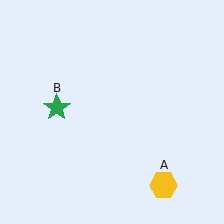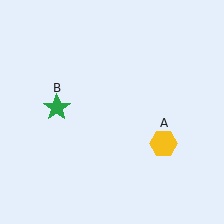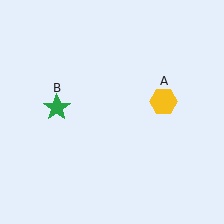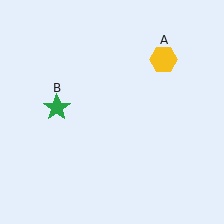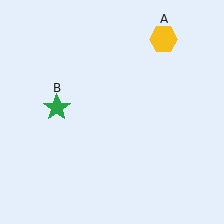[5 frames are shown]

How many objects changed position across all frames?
1 object changed position: yellow hexagon (object A).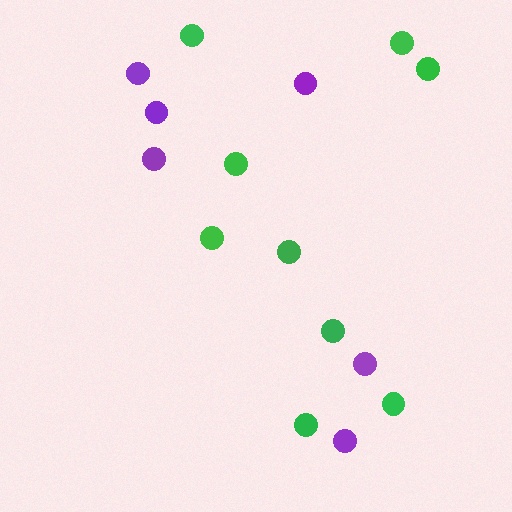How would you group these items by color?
There are 2 groups: one group of purple circles (6) and one group of green circles (9).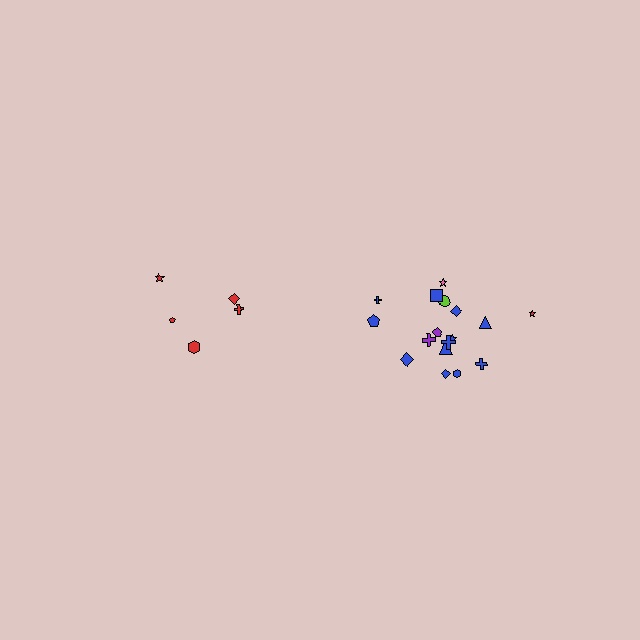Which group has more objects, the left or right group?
The right group.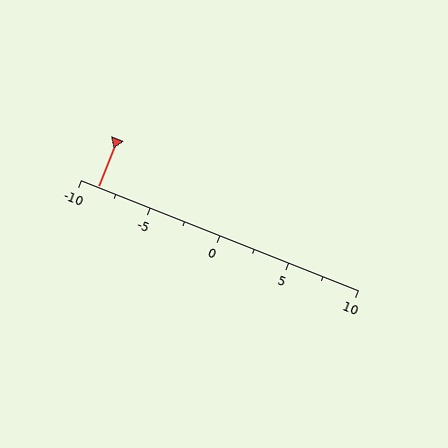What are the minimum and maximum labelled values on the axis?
The axis runs from -10 to 10.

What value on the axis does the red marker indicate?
The marker indicates approximately -8.8.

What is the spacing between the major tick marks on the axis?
The major ticks are spaced 5 apart.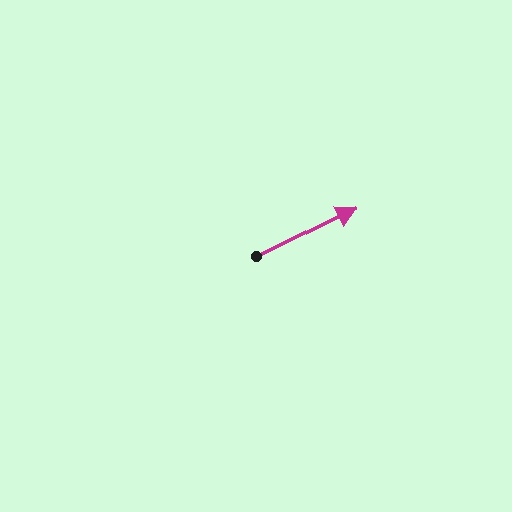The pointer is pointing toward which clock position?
Roughly 2 o'clock.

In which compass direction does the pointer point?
Northeast.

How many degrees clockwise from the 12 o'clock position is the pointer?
Approximately 64 degrees.